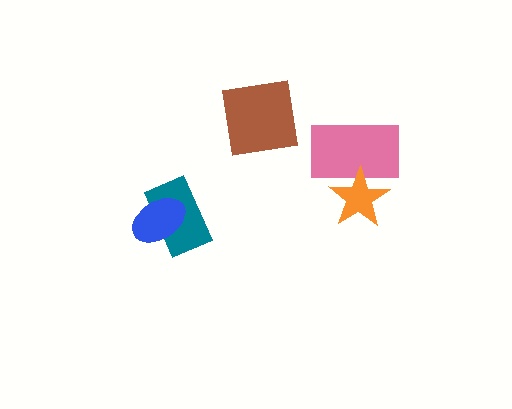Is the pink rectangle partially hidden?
Yes, it is partially covered by another shape.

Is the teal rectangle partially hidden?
Yes, it is partially covered by another shape.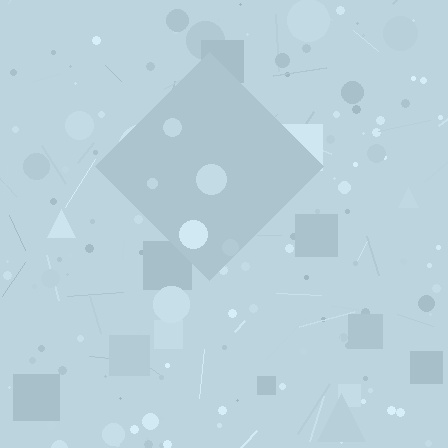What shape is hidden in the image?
A diamond is hidden in the image.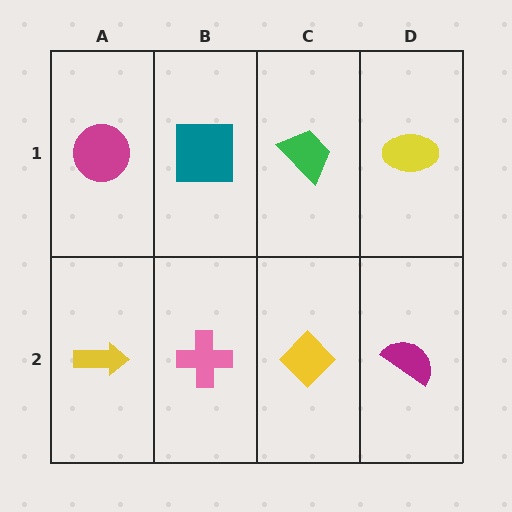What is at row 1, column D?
A yellow ellipse.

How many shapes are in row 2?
4 shapes.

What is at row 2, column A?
A yellow arrow.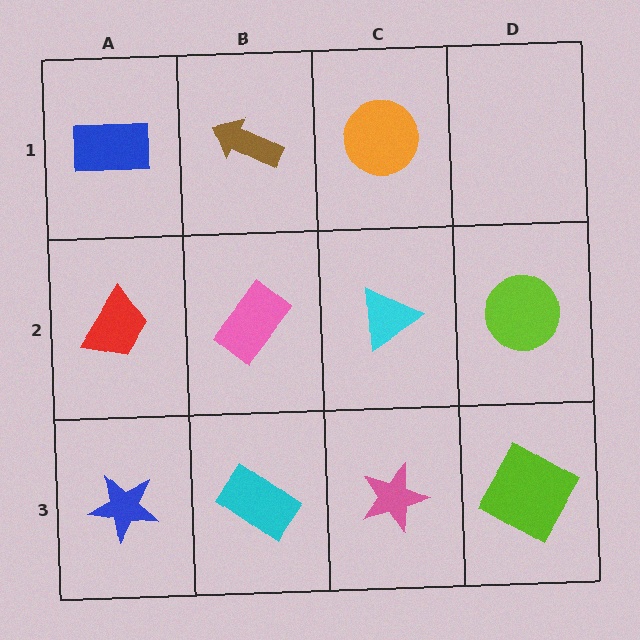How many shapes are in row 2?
4 shapes.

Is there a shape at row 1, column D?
No, that cell is empty.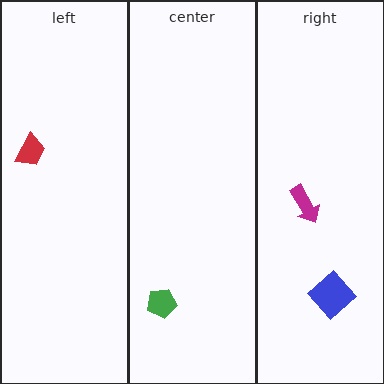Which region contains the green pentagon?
The center region.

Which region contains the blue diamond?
The right region.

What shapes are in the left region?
The red trapezoid.